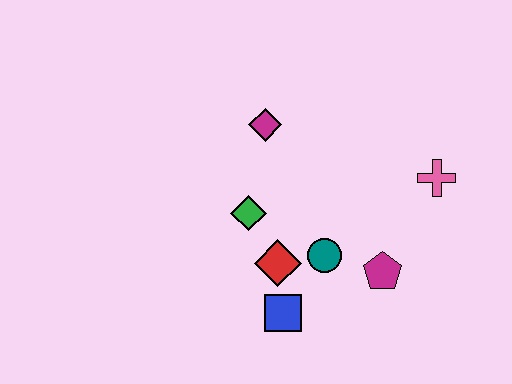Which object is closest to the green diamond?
The red diamond is closest to the green diamond.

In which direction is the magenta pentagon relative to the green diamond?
The magenta pentagon is to the right of the green diamond.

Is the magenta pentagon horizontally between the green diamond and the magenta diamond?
No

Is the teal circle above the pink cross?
No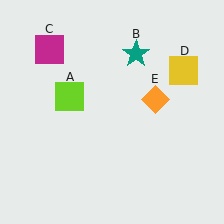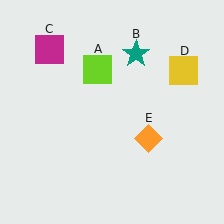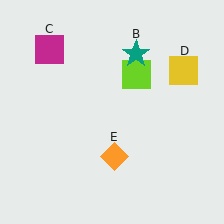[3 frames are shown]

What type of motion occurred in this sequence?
The lime square (object A), orange diamond (object E) rotated clockwise around the center of the scene.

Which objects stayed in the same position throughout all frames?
Teal star (object B) and magenta square (object C) and yellow square (object D) remained stationary.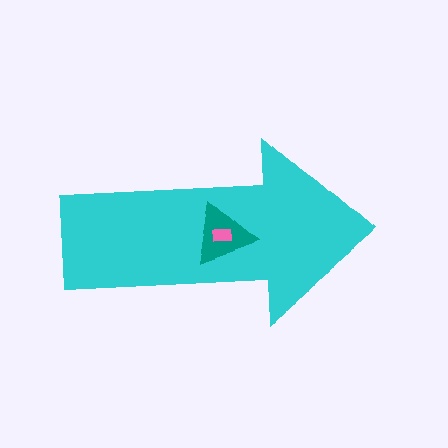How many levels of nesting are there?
3.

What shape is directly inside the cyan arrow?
The teal triangle.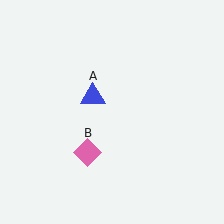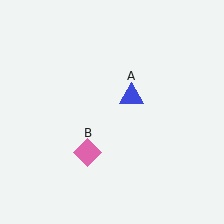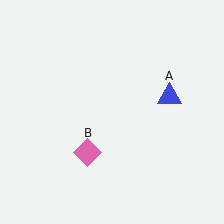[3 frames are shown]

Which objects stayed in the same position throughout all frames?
Pink diamond (object B) remained stationary.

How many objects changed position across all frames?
1 object changed position: blue triangle (object A).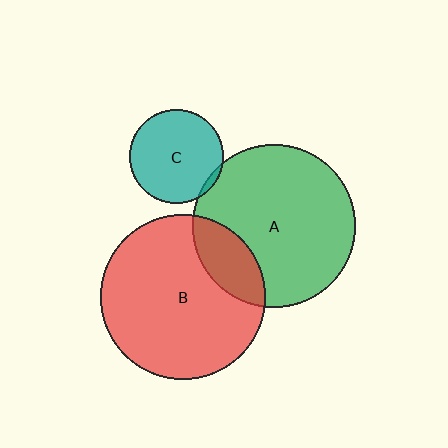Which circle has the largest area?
Circle B (red).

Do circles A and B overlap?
Yes.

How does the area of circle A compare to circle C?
Approximately 3.0 times.